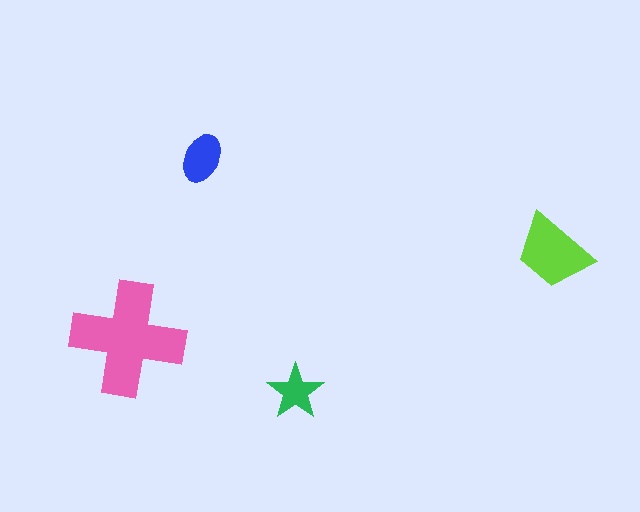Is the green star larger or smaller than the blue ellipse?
Smaller.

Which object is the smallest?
The green star.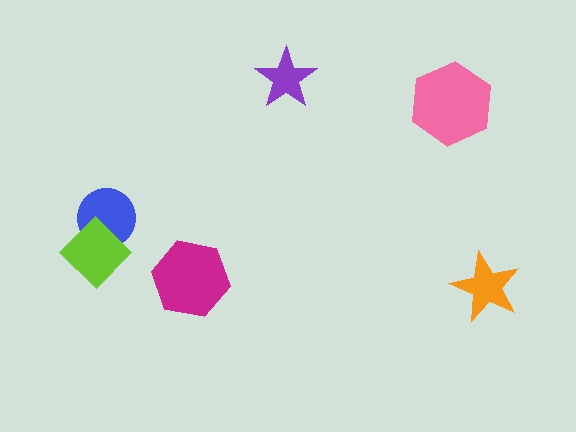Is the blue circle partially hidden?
Yes, it is partially covered by another shape.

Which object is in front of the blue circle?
The lime diamond is in front of the blue circle.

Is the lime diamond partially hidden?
No, no other shape covers it.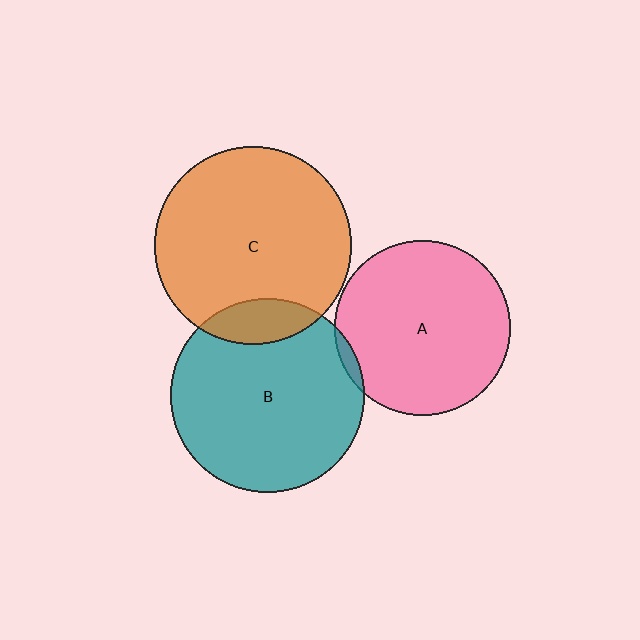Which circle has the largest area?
Circle C (orange).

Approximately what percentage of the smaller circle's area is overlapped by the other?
Approximately 5%.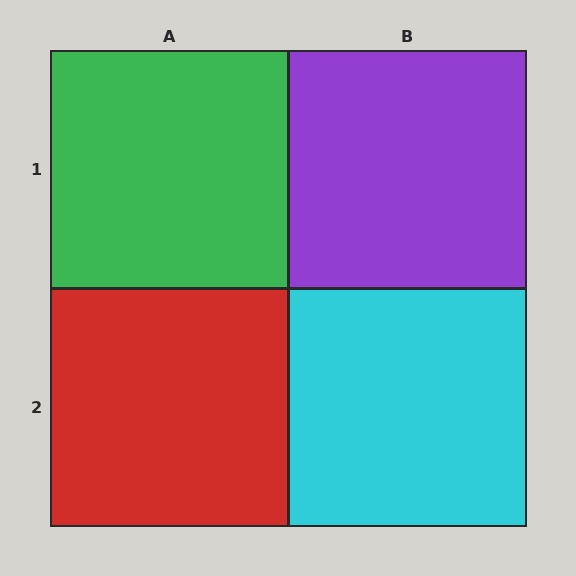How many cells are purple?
1 cell is purple.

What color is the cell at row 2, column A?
Red.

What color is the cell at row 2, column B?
Cyan.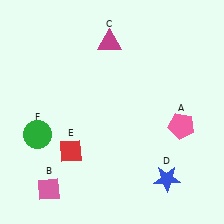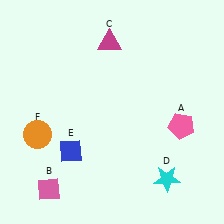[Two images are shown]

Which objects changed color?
D changed from blue to cyan. E changed from red to blue. F changed from green to orange.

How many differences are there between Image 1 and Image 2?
There are 3 differences between the two images.